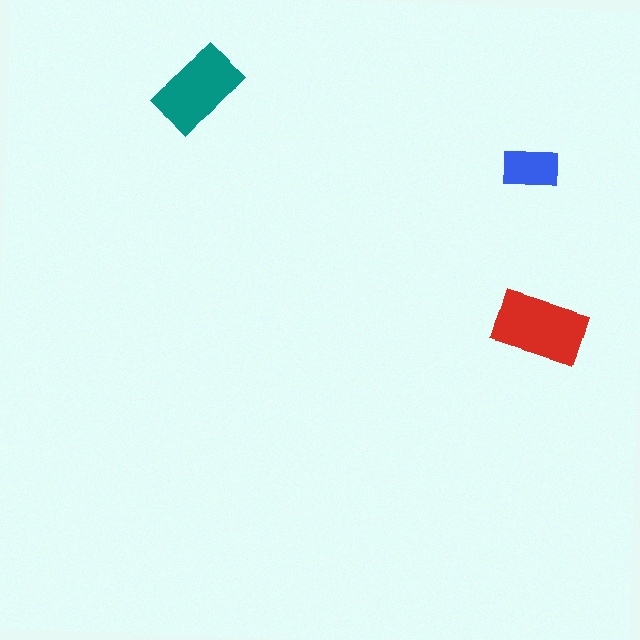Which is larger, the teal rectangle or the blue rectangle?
The teal one.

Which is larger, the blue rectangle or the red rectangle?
The red one.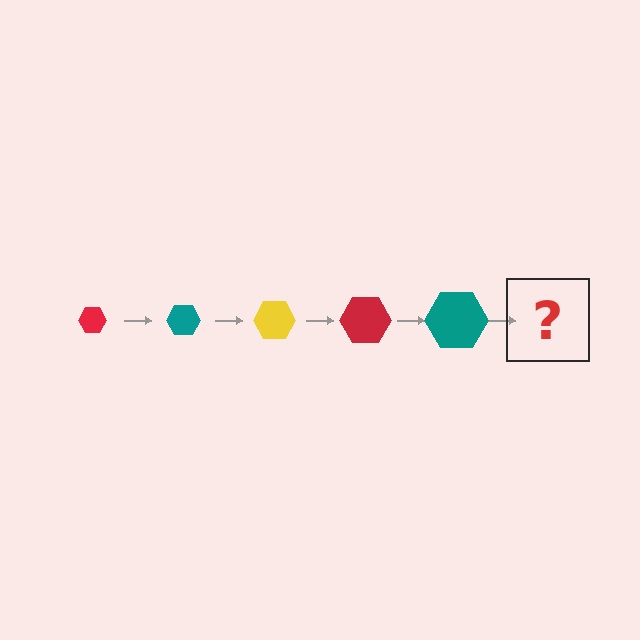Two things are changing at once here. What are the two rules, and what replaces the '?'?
The two rules are that the hexagon grows larger each step and the color cycles through red, teal, and yellow. The '?' should be a yellow hexagon, larger than the previous one.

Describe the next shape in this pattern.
It should be a yellow hexagon, larger than the previous one.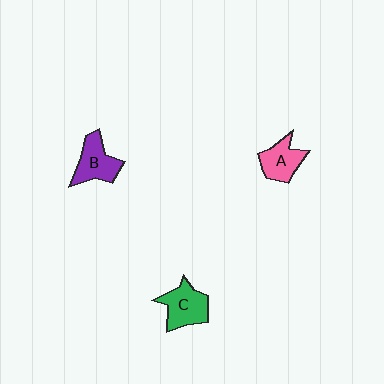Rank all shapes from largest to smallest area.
From largest to smallest: C (green), B (purple), A (pink).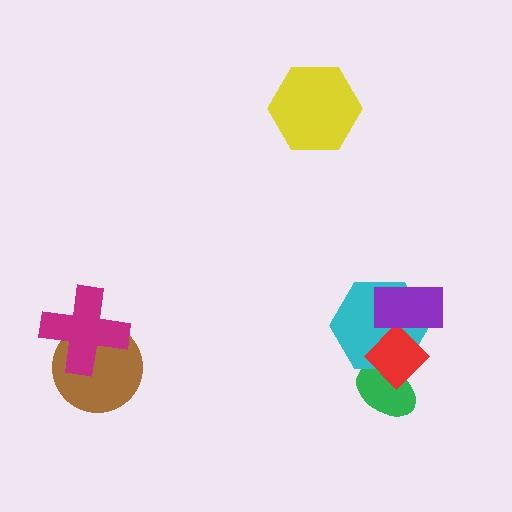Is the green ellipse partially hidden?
Yes, it is partially covered by another shape.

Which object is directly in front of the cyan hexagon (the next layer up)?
The red diamond is directly in front of the cyan hexagon.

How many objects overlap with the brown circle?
1 object overlaps with the brown circle.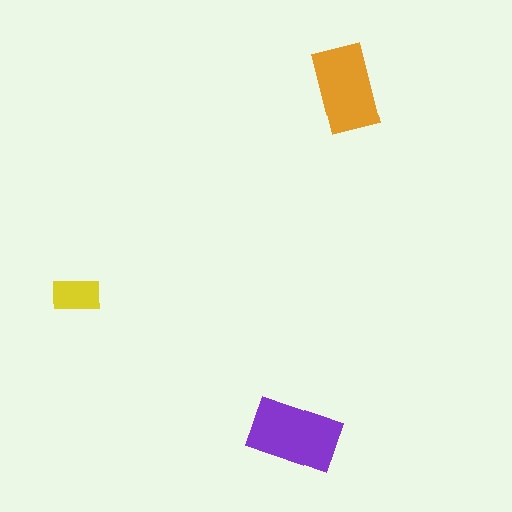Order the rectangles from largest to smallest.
the purple one, the orange one, the yellow one.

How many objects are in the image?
There are 3 objects in the image.